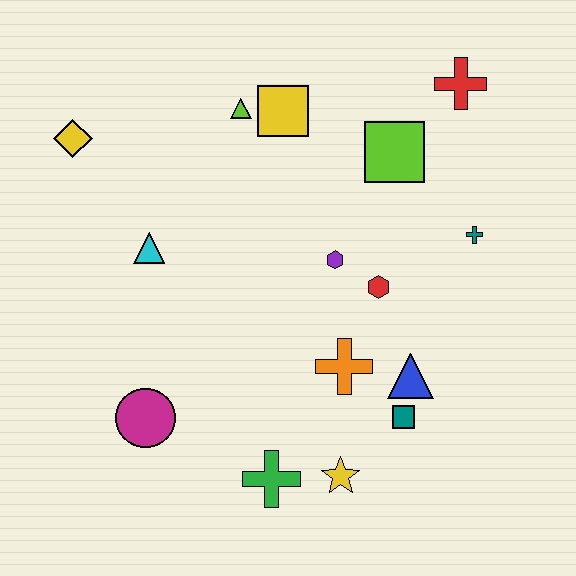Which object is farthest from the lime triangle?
The yellow star is farthest from the lime triangle.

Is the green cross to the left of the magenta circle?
No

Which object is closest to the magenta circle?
The green cross is closest to the magenta circle.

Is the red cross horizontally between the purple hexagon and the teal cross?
Yes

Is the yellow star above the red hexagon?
No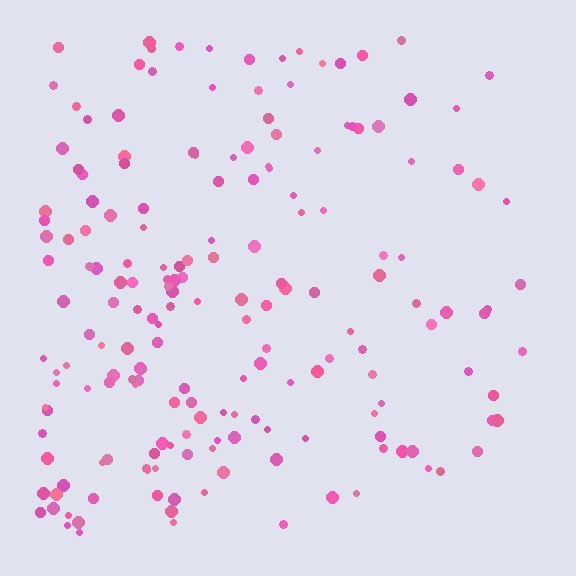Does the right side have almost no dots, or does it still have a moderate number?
Still a moderate number, just noticeably fewer than the left.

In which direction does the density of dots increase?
From right to left, with the left side densest.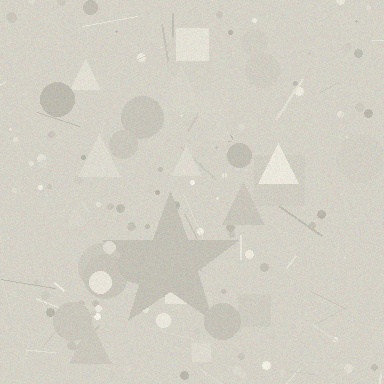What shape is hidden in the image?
A star is hidden in the image.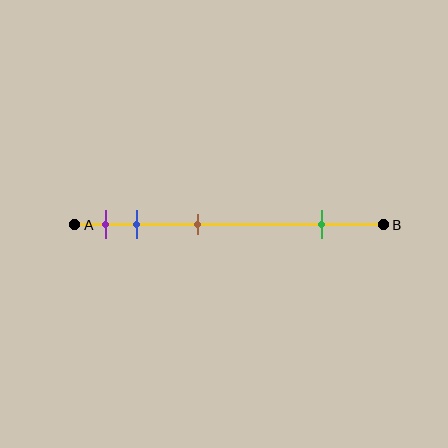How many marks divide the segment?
There are 4 marks dividing the segment.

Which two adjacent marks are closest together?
The purple and blue marks are the closest adjacent pair.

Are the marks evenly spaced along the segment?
No, the marks are not evenly spaced.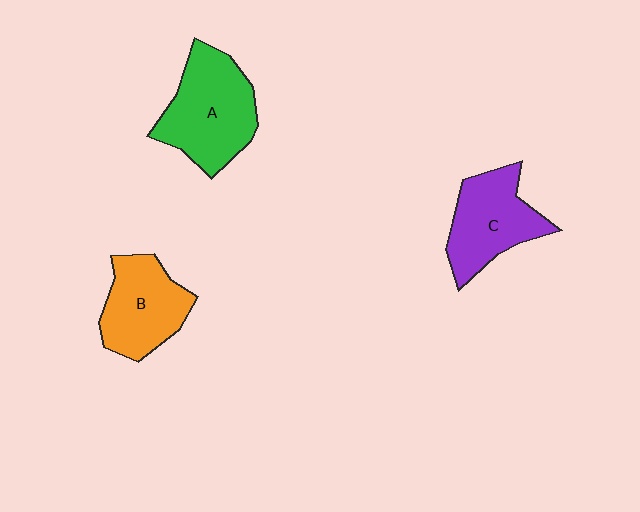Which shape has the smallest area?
Shape B (orange).